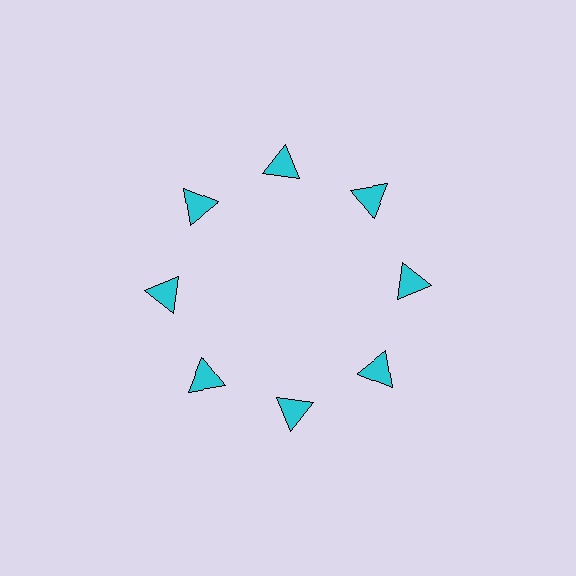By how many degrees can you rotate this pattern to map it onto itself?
The pattern maps onto itself every 45 degrees of rotation.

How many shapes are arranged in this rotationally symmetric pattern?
There are 8 shapes, arranged in 8 groups of 1.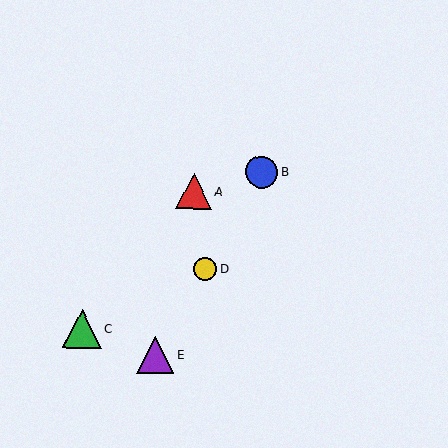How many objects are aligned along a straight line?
3 objects (B, D, E) are aligned along a straight line.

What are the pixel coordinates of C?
Object C is at (82, 329).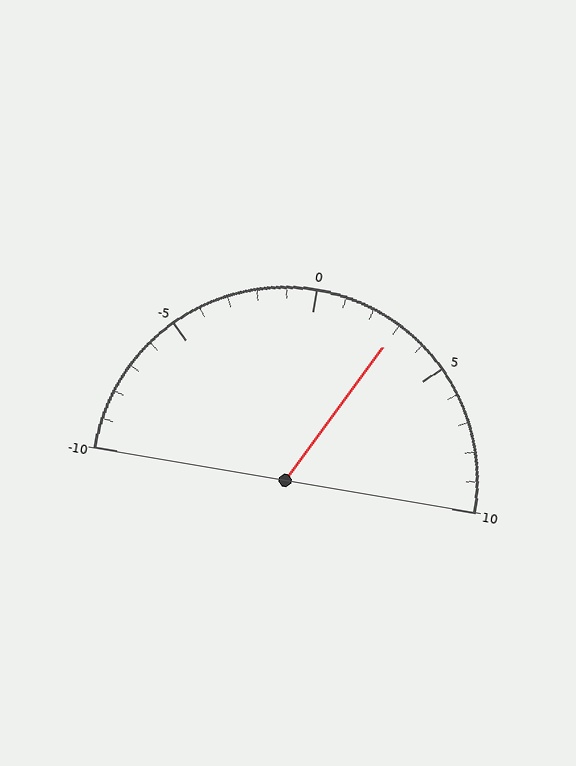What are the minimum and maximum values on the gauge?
The gauge ranges from -10 to 10.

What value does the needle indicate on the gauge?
The needle indicates approximately 3.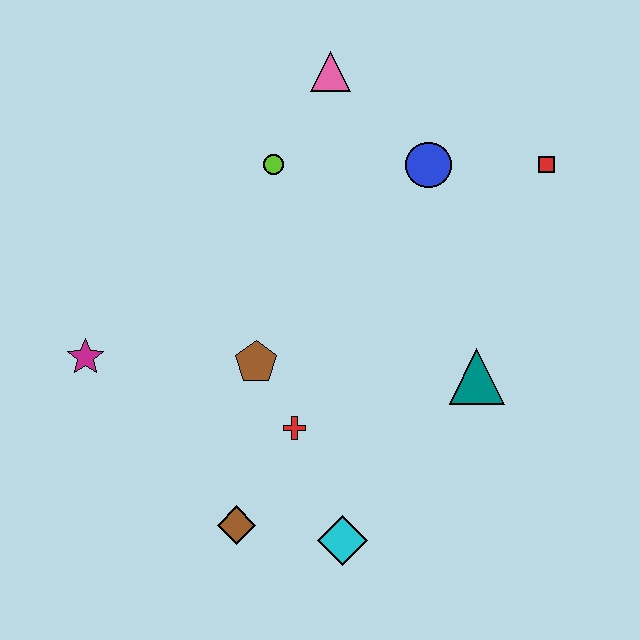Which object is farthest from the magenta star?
The red square is farthest from the magenta star.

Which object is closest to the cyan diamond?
The brown diamond is closest to the cyan diamond.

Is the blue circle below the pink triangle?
Yes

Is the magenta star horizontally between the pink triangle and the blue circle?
No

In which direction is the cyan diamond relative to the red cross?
The cyan diamond is below the red cross.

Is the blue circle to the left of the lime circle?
No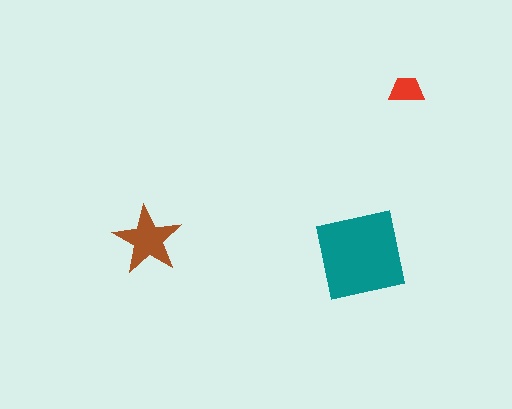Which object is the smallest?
The red trapezoid.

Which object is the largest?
The teal square.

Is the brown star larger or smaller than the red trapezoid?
Larger.